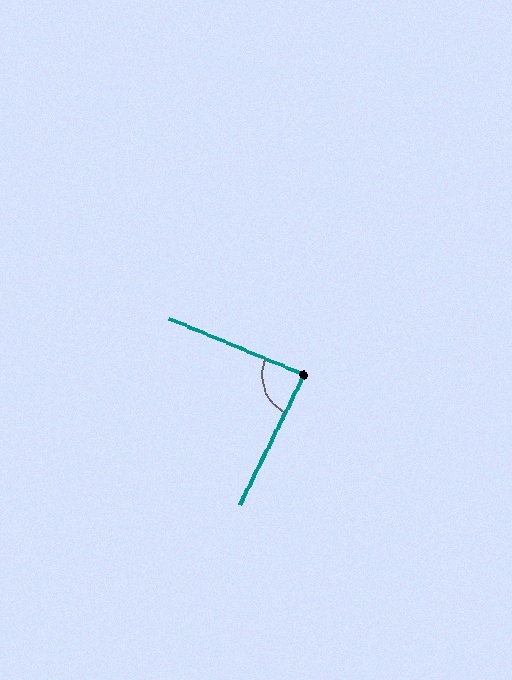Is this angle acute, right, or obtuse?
It is approximately a right angle.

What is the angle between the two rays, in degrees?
Approximately 86 degrees.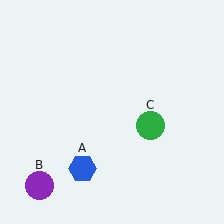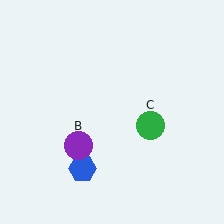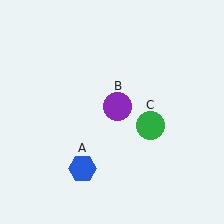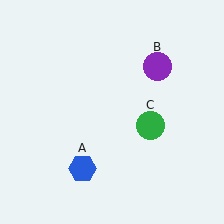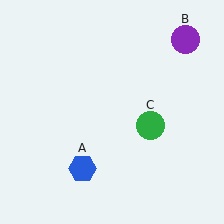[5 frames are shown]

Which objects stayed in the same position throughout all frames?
Blue hexagon (object A) and green circle (object C) remained stationary.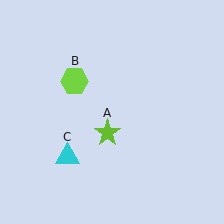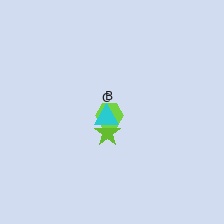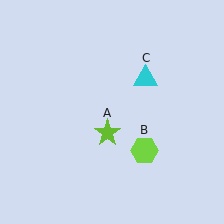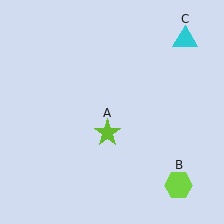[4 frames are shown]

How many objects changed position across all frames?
2 objects changed position: lime hexagon (object B), cyan triangle (object C).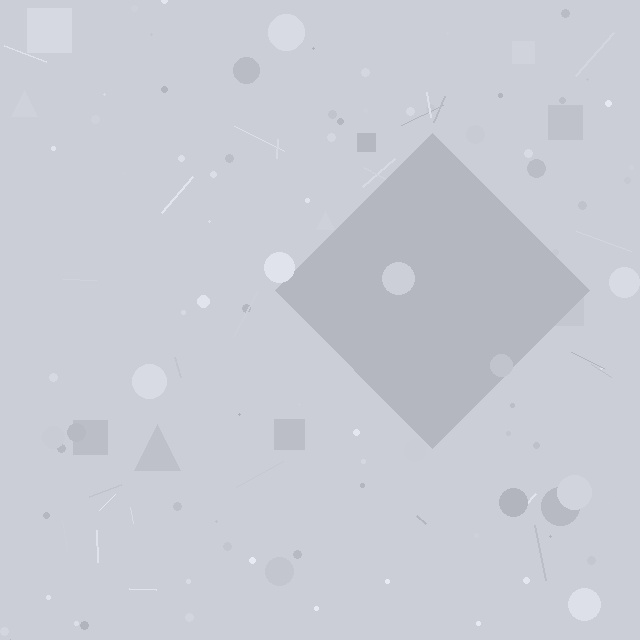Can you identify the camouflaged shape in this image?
The camouflaged shape is a diamond.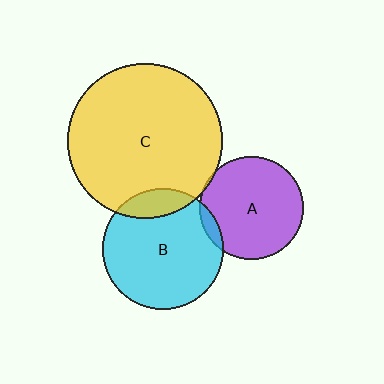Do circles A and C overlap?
Yes.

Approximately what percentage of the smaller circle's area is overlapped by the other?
Approximately 5%.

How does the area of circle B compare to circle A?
Approximately 1.4 times.